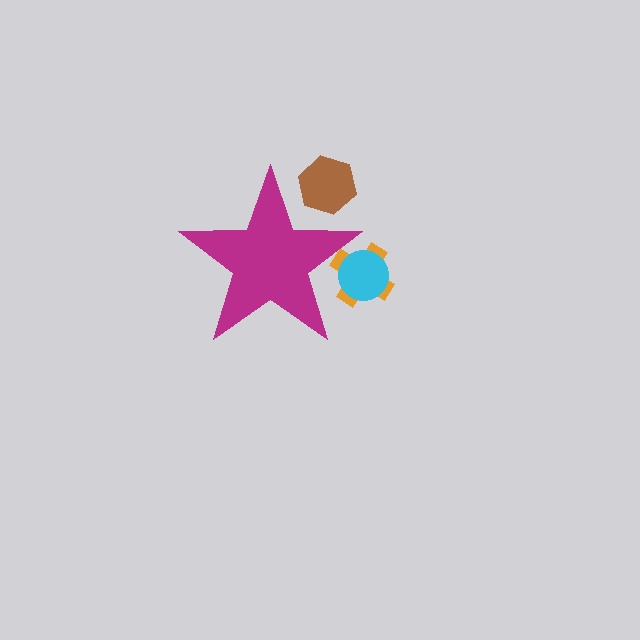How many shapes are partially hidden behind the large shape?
3 shapes are partially hidden.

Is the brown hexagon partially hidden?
Yes, the brown hexagon is partially hidden behind the magenta star.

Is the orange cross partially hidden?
Yes, the orange cross is partially hidden behind the magenta star.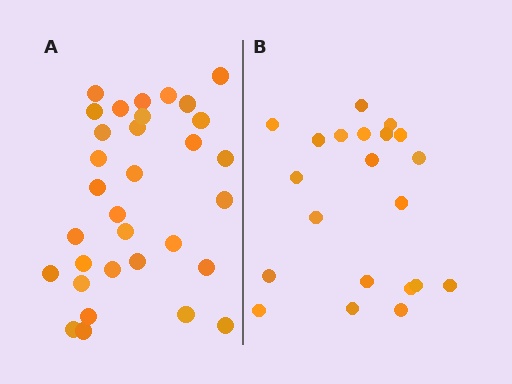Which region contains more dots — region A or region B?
Region A (the left region) has more dots.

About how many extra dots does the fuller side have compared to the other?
Region A has roughly 12 or so more dots than region B.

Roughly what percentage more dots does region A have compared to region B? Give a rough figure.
About 50% more.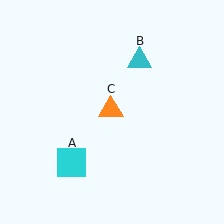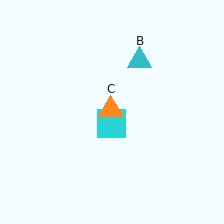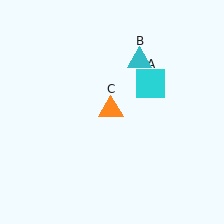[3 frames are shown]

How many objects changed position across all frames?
1 object changed position: cyan square (object A).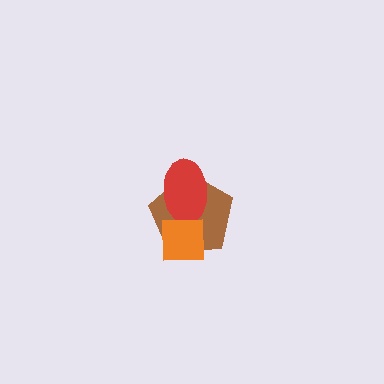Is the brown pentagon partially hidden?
Yes, it is partially covered by another shape.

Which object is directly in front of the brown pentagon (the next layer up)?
The red ellipse is directly in front of the brown pentagon.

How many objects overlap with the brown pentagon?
2 objects overlap with the brown pentagon.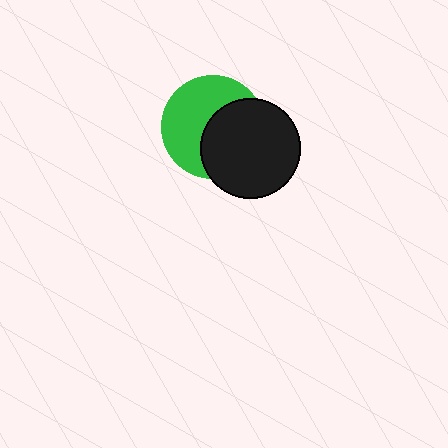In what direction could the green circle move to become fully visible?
The green circle could move left. That would shift it out from behind the black circle entirely.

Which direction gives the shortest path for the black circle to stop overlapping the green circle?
Moving right gives the shortest separation.